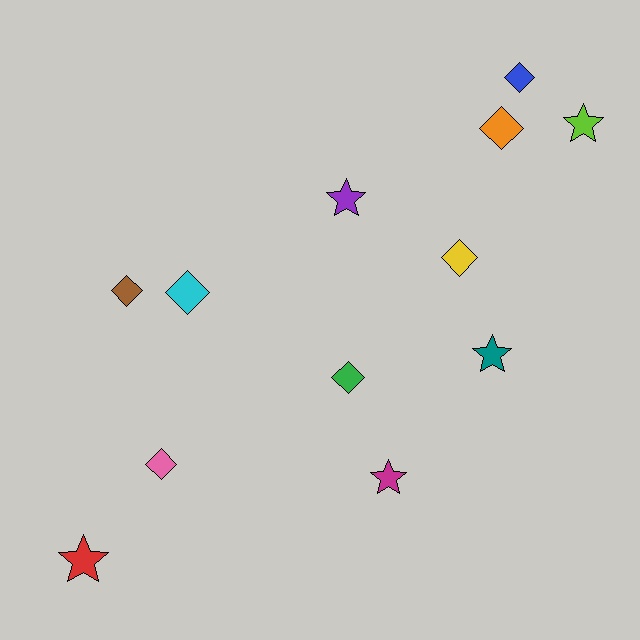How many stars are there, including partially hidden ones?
There are 5 stars.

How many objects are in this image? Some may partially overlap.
There are 12 objects.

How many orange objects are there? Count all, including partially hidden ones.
There is 1 orange object.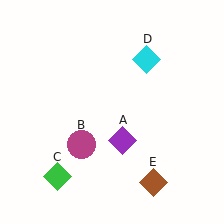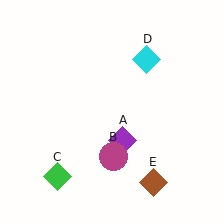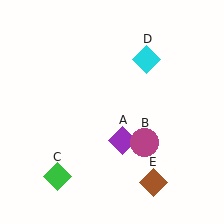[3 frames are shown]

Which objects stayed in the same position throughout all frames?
Purple diamond (object A) and green diamond (object C) and cyan diamond (object D) and brown diamond (object E) remained stationary.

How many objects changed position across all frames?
1 object changed position: magenta circle (object B).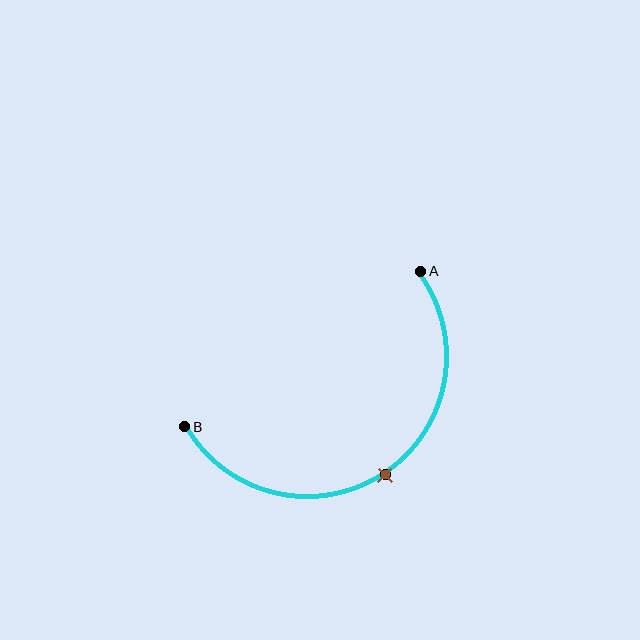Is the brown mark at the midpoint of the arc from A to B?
Yes. The brown mark lies on the arc at equal arc-length from both A and B — it is the arc midpoint.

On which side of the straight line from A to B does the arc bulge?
The arc bulges below the straight line connecting A and B.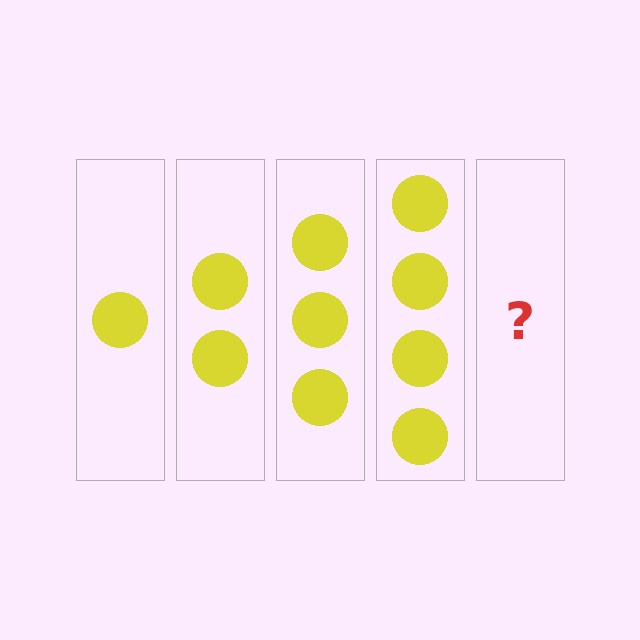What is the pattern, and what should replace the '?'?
The pattern is that each step adds one more circle. The '?' should be 5 circles.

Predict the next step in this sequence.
The next step is 5 circles.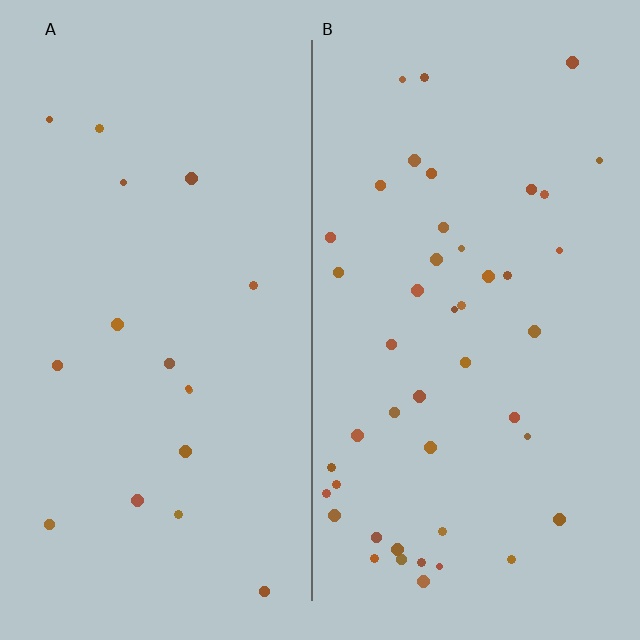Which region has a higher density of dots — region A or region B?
B (the right).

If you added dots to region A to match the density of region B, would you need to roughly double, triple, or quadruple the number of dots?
Approximately triple.